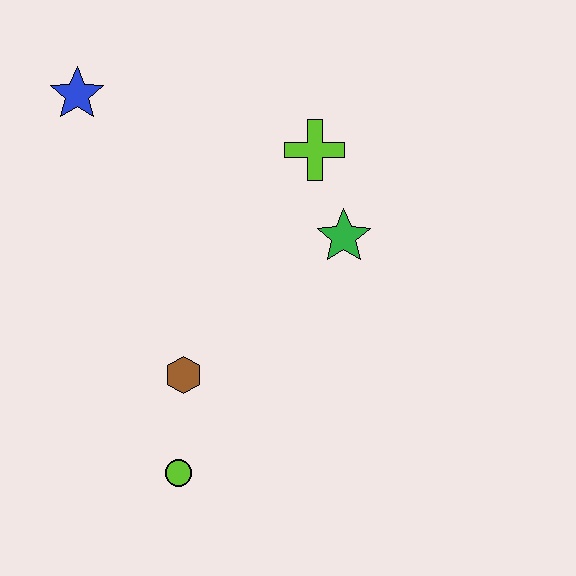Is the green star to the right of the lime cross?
Yes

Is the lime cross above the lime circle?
Yes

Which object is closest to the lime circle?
The brown hexagon is closest to the lime circle.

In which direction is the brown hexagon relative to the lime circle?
The brown hexagon is above the lime circle.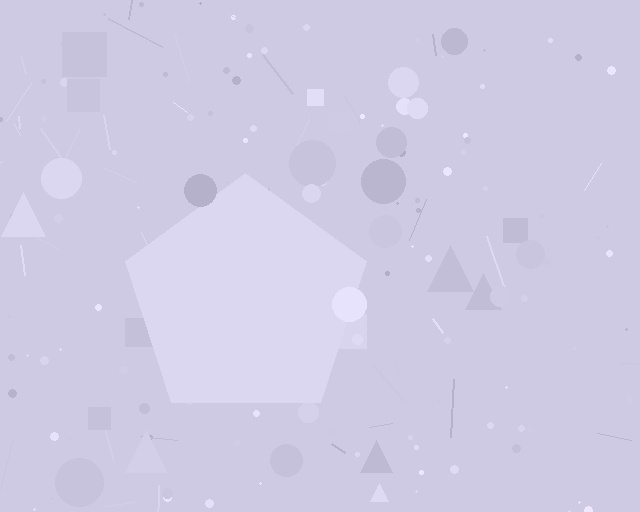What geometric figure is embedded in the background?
A pentagon is embedded in the background.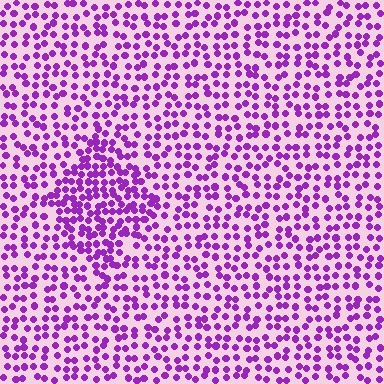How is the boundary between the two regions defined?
The boundary is defined by a change in element density (approximately 1.7x ratio). All elements are the same color, size, and shape.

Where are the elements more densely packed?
The elements are more densely packed inside the diamond boundary.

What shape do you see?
I see a diamond.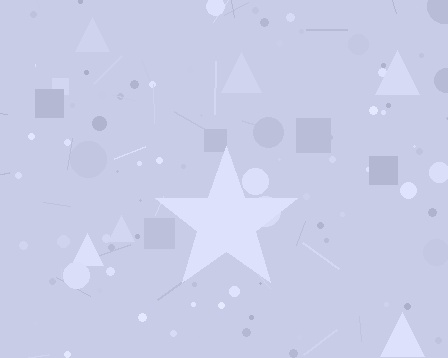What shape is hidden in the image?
A star is hidden in the image.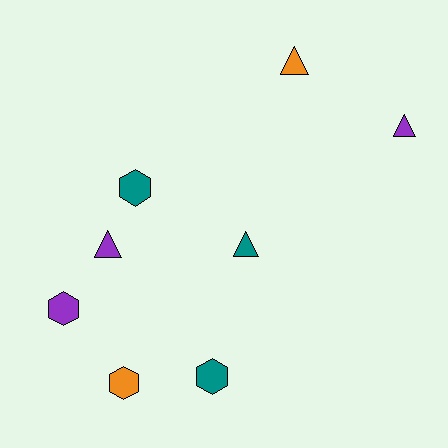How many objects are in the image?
There are 8 objects.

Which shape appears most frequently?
Triangle, with 4 objects.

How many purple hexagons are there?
There is 1 purple hexagon.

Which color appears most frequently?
Purple, with 3 objects.